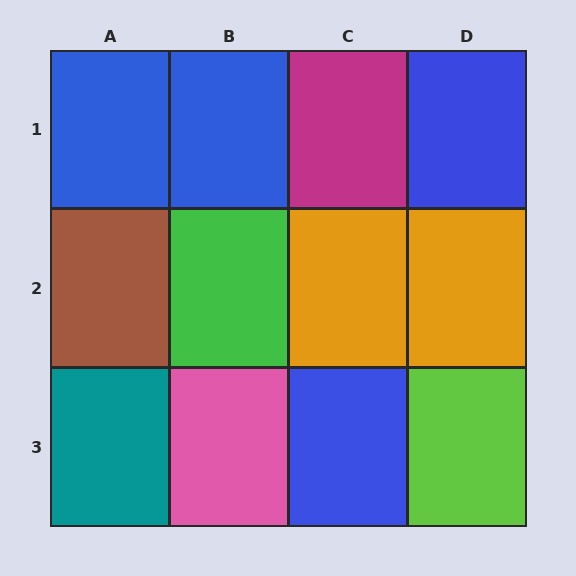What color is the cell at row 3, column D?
Lime.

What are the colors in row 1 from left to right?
Blue, blue, magenta, blue.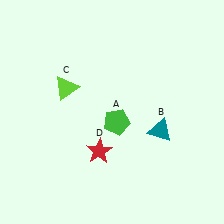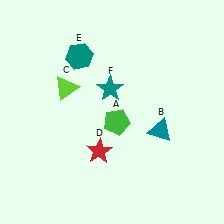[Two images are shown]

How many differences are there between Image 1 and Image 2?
There are 2 differences between the two images.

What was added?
A teal hexagon (E), a teal star (F) were added in Image 2.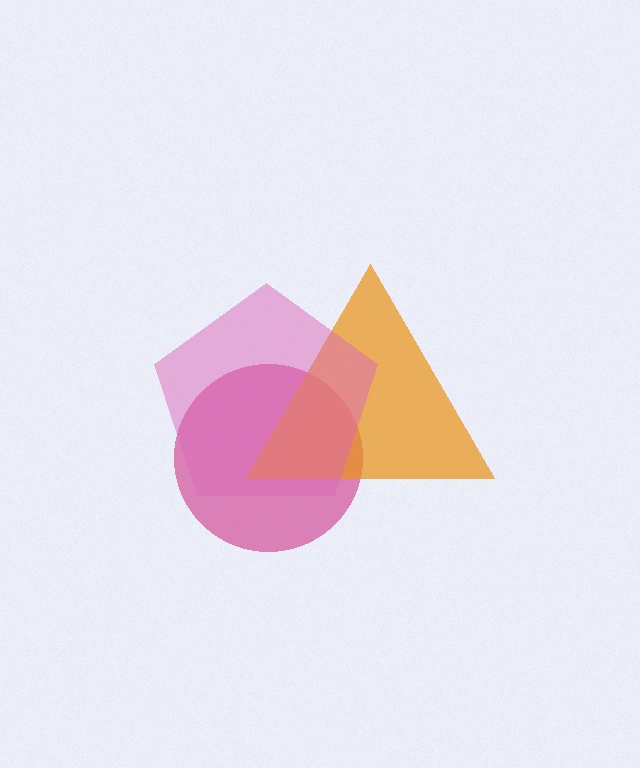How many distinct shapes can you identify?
There are 3 distinct shapes: a magenta circle, an orange triangle, a pink pentagon.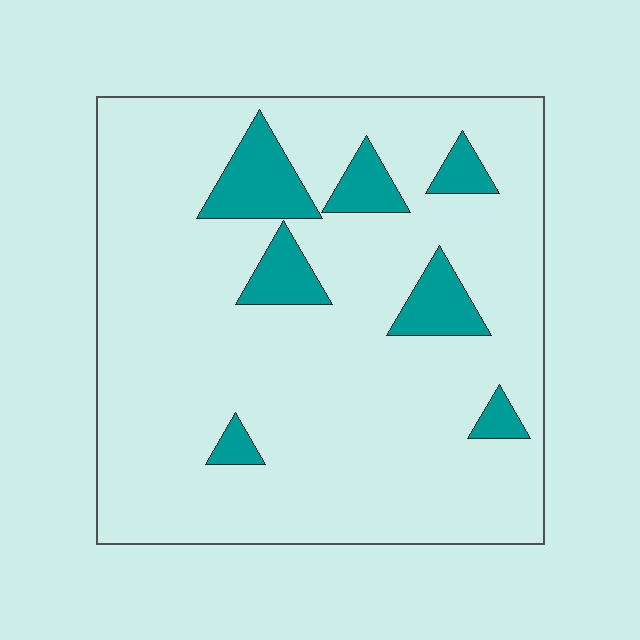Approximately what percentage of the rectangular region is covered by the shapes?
Approximately 15%.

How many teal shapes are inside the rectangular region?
7.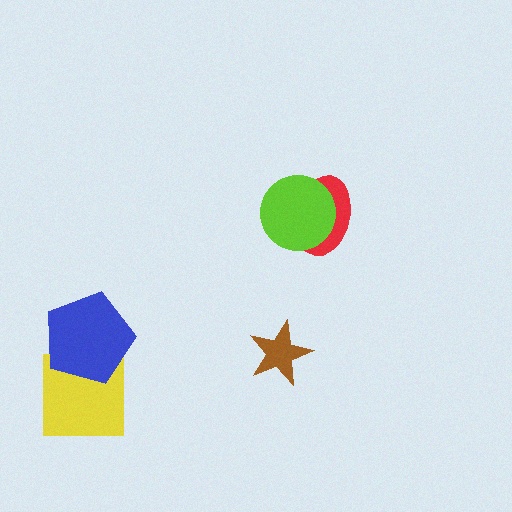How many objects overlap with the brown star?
0 objects overlap with the brown star.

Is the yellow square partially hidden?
Yes, it is partially covered by another shape.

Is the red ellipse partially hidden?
Yes, it is partially covered by another shape.